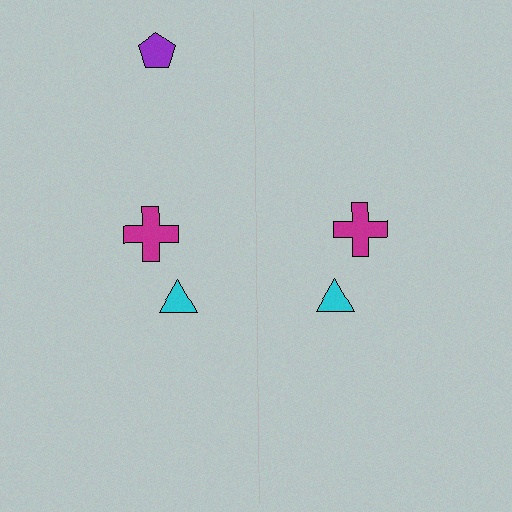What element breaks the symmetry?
A purple pentagon is missing from the right side.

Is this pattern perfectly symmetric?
No, the pattern is not perfectly symmetric. A purple pentagon is missing from the right side.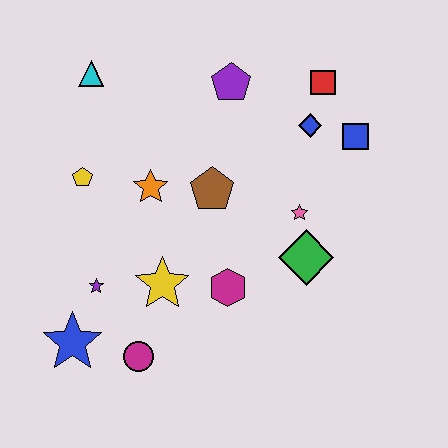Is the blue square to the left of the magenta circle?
No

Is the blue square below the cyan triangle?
Yes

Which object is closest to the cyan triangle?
The yellow pentagon is closest to the cyan triangle.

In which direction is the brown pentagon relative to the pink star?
The brown pentagon is to the left of the pink star.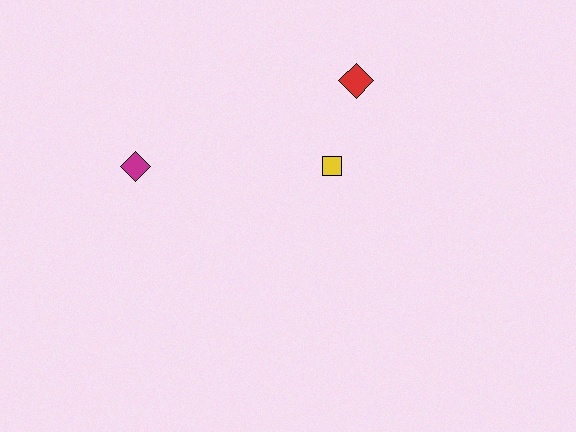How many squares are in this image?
There is 1 square.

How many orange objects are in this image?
There are no orange objects.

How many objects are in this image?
There are 3 objects.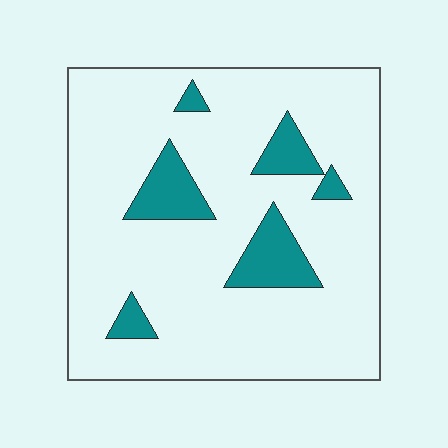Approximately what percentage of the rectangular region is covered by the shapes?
Approximately 15%.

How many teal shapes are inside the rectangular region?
6.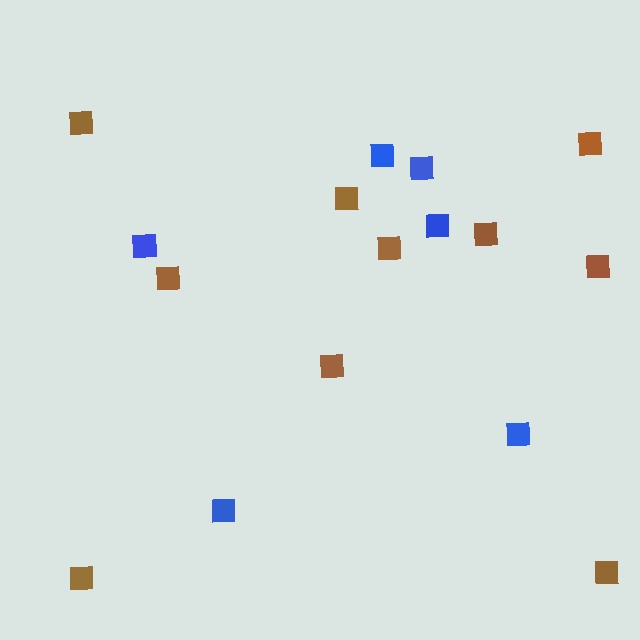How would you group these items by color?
There are 2 groups: one group of brown squares (10) and one group of blue squares (6).